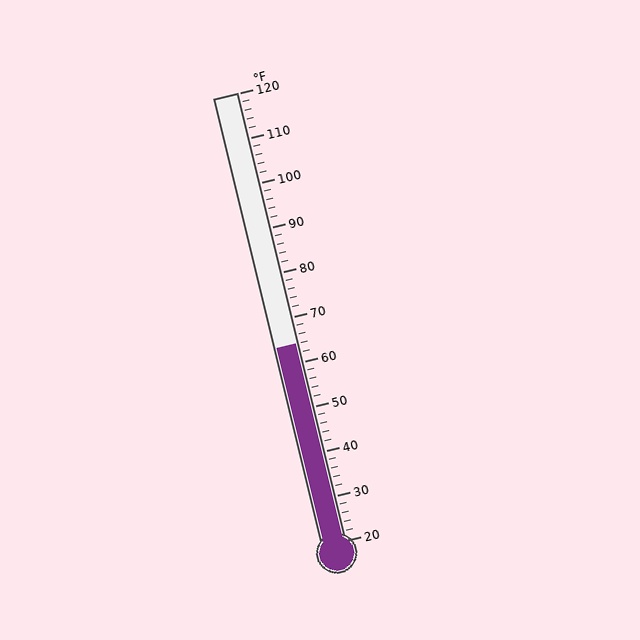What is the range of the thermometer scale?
The thermometer scale ranges from 20°F to 120°F.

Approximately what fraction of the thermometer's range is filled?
The thermometer is filled to approximately 45% of its range.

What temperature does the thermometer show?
The thermometer shows approximately 64°F.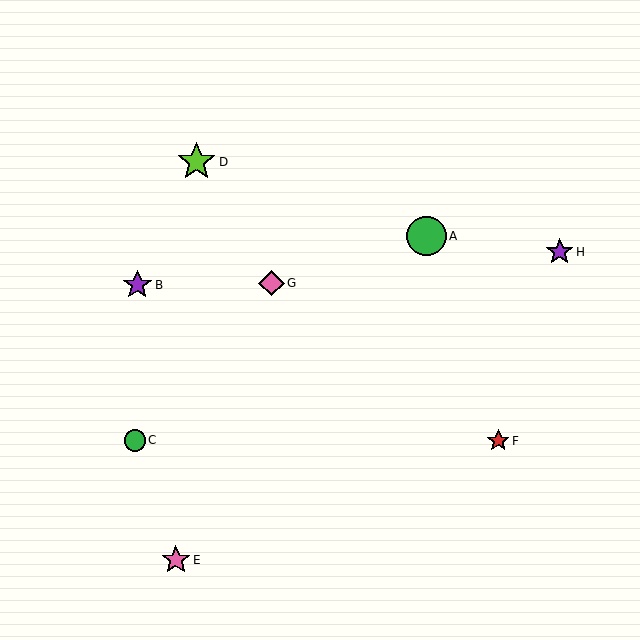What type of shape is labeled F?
Shape F is a red star.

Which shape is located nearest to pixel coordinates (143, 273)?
The purple star (labeled B) at (137, 285) is nearest to that location.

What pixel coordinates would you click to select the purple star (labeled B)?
Click at (137, 285) to select the purple star B.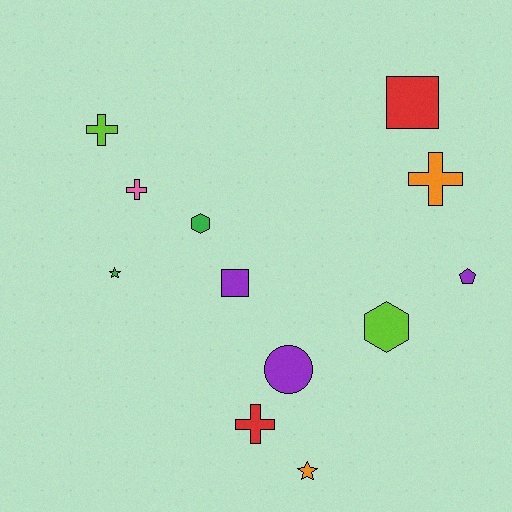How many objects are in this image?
There are 12 objects.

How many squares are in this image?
There are 2 squares.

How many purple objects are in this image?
There are 3 purple objects.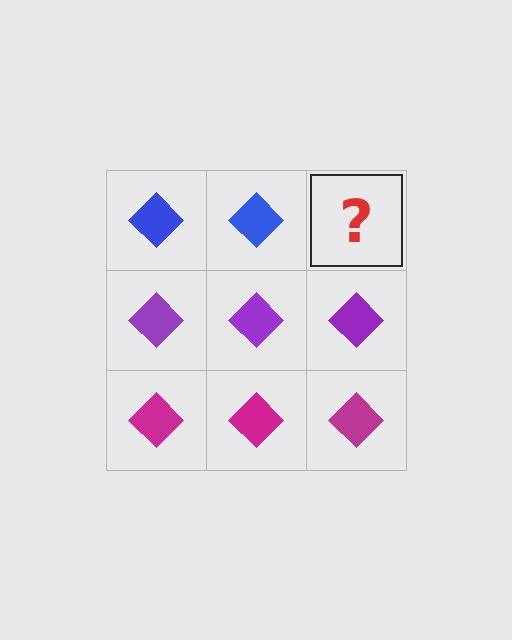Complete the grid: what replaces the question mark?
The question mark should be replaced with a blue diamond.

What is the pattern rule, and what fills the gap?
The rule is that each row has a consistent color. The gap should be filled with a blue diamond.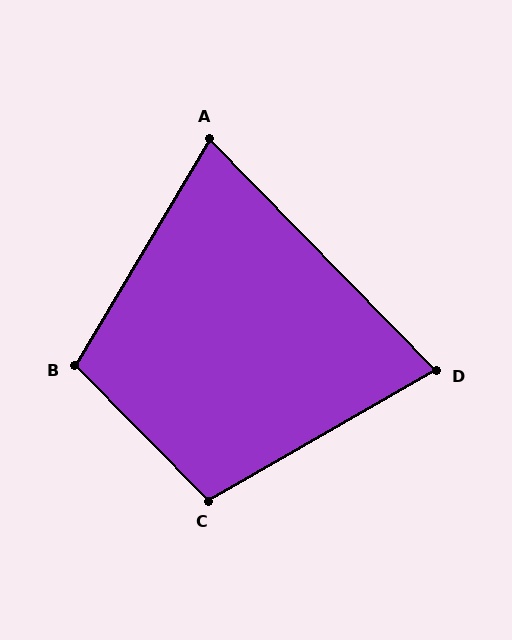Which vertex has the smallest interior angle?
A, at approximately 75 degrees.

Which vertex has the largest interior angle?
C, at approximately 105 degrees.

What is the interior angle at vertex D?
Approximately 75 degrees (acute).